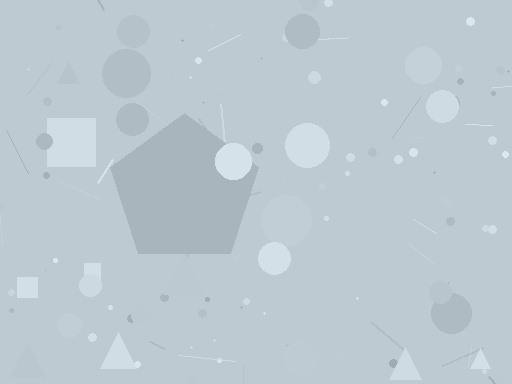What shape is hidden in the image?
A pentagon is hidden in the image.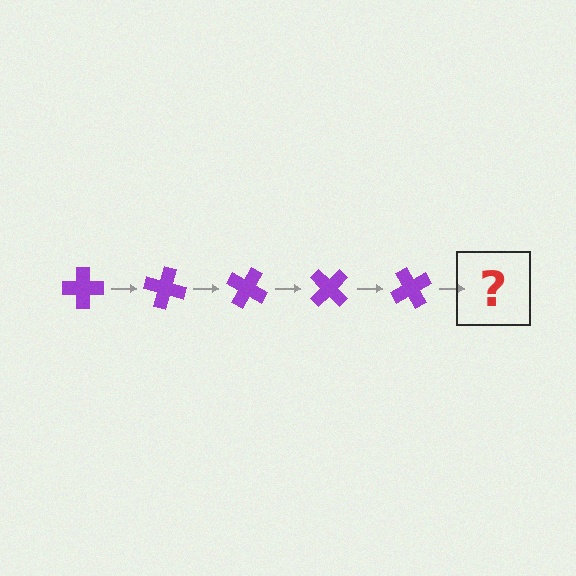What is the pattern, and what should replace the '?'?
The pattern is that the cross rotates 15 degrees each step. The '?' should be a purple cross rotated 75 degrees.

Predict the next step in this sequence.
The next step is a purple cross rotated 75 degrees.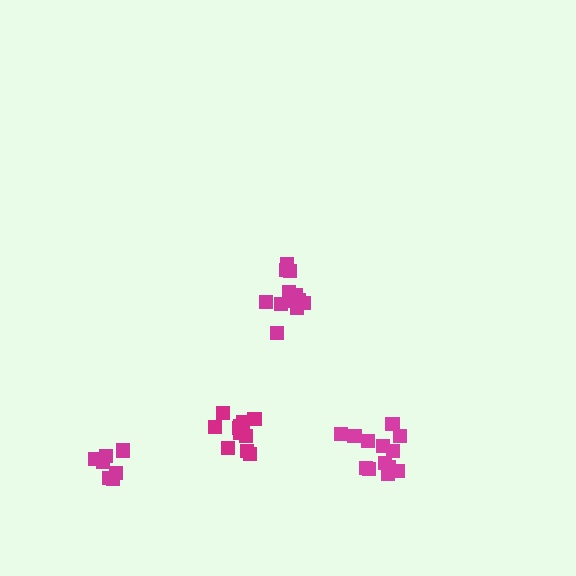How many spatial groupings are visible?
There are 4 spatial groupings.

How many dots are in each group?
Group 1: 13 dots, Group 2: 13 dots, Group 3: 7 dots, Group 4: 12 dots (45 total).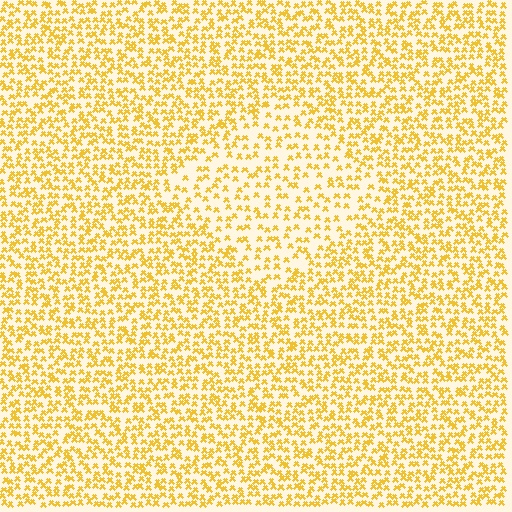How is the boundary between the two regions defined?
The boundary is defined by a change in element density (approximately 1.7x ratio). All elements are the same color, size, and shape.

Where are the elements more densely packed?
The elements are more densely packed outside the diamond boundary.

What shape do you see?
I see a diamond.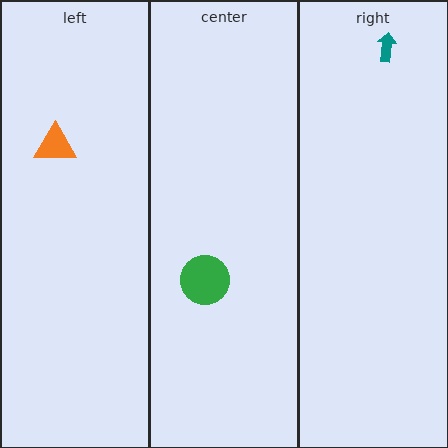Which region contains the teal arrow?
The right region.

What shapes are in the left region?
The orange triangle.